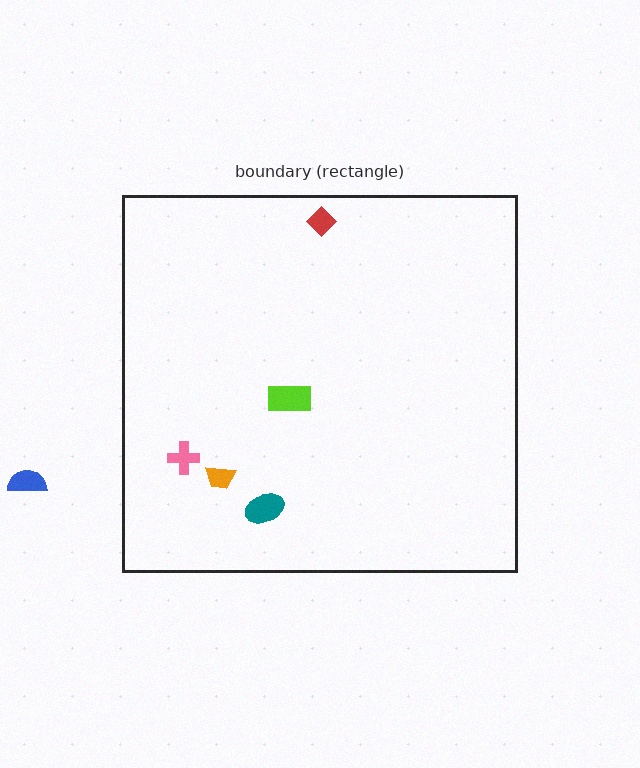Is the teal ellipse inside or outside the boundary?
Inside.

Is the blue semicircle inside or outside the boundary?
Outside.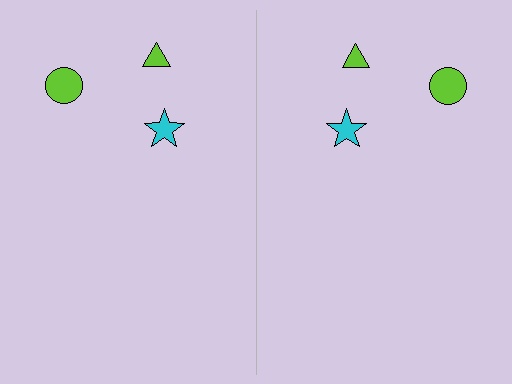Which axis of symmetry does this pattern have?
The pattern has a vertical axis of symmetry running through the center of the image.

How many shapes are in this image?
There are 6 shapes in this image.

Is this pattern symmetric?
Yes, this pattern has bilateral (reflection) symmetry.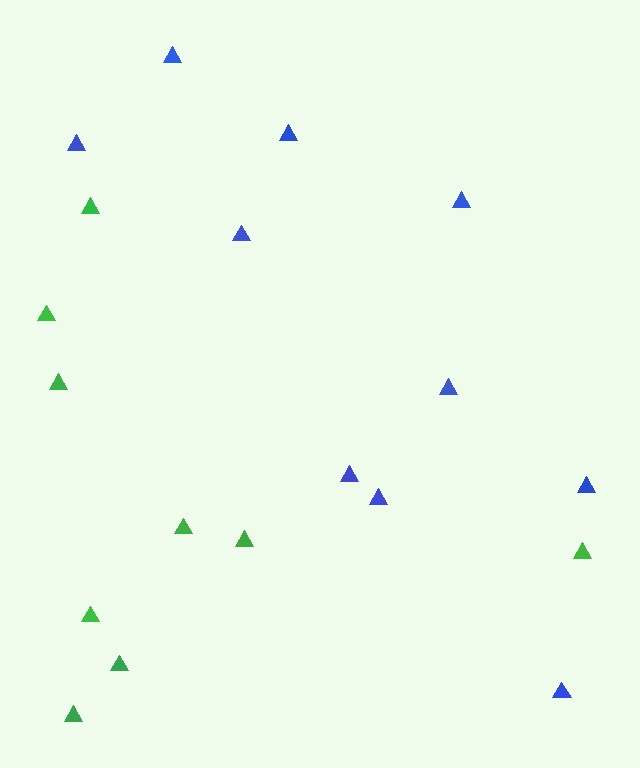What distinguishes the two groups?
There are 2 groups: one group of blue triangles (10) and one group of green triangles (9).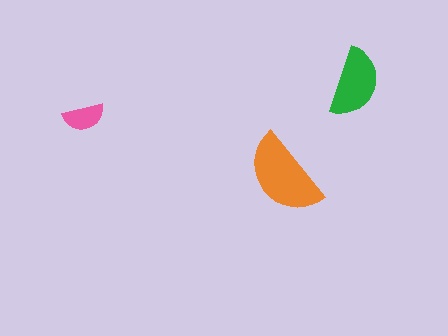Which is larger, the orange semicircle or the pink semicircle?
The orange one.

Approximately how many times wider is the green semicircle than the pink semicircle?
About 1.5 times wider.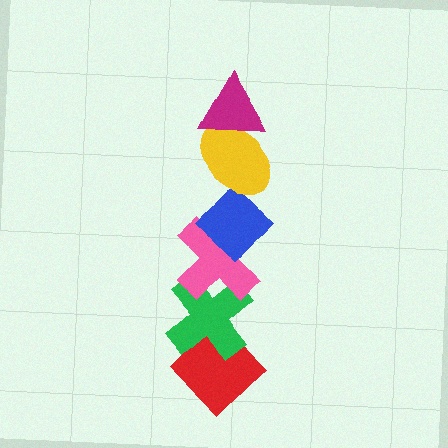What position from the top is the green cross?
The green cross is 5th from the top.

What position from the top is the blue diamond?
The blue diamond is 3rd from the top.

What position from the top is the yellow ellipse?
The yellow ellipse is 2nd from the top.